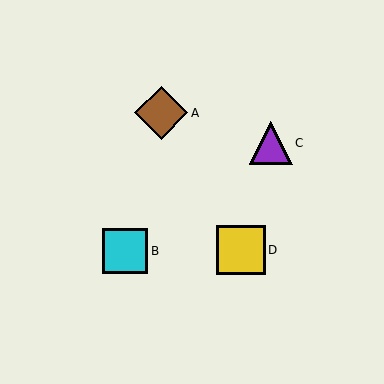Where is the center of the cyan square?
The center of the cyan square is at (125, 251).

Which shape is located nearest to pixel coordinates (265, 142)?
The purple triangle (labeled C) at (271, 143) is nearest to that location.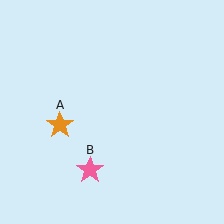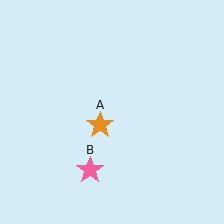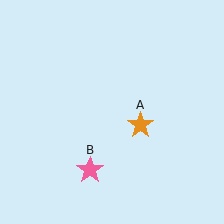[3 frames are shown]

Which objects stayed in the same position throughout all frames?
Pink star (object B) remained stationary.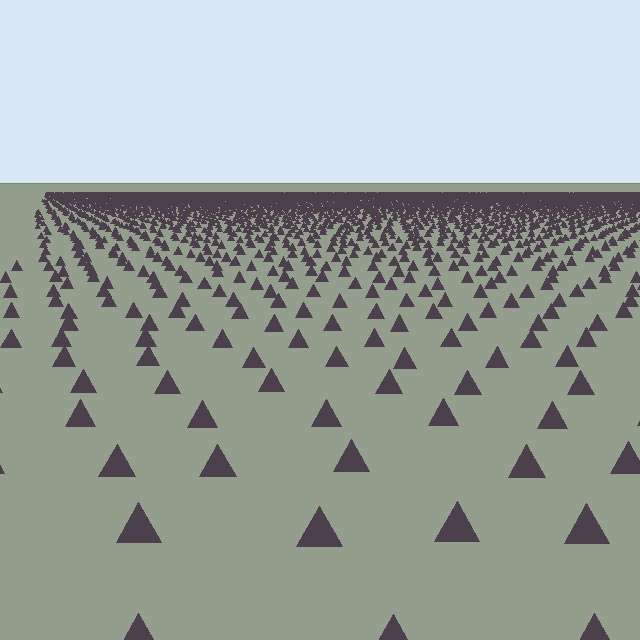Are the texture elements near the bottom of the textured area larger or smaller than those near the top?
Larger. Near the bottom, elements are closer to the viewer and appear at a bigger on-screen size.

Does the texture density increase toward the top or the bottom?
Density increases toward the top.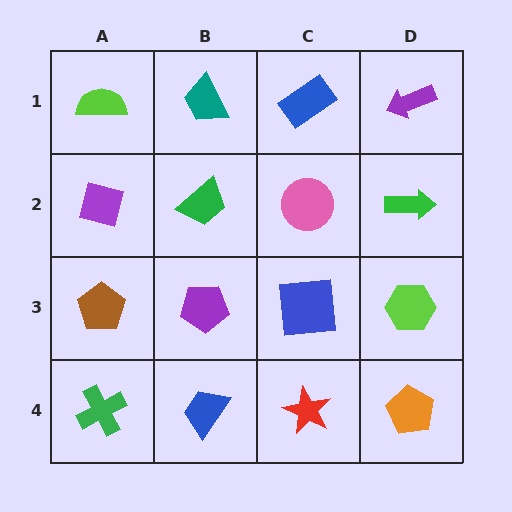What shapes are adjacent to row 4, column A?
A brown pentagon (row 3, column A), a blue trapezoid (row 4, column B).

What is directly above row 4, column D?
A lime hexagon.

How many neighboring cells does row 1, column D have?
2.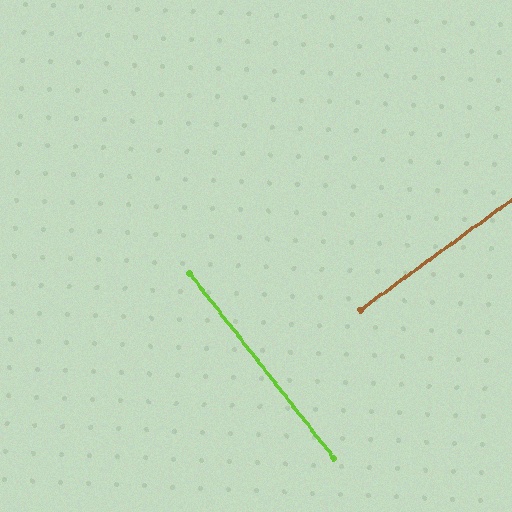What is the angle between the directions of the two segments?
Approximately 88 degrees.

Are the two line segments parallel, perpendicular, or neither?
Perpendicular — they meet at approximately 88°.